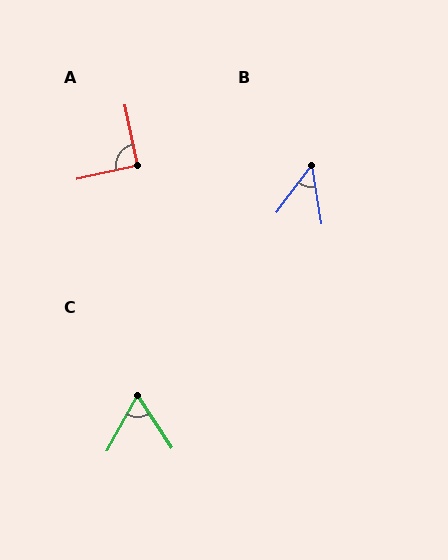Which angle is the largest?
A, at approximately 91 degrees.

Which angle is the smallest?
B, at approximately 46 degrees.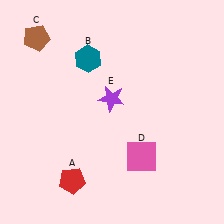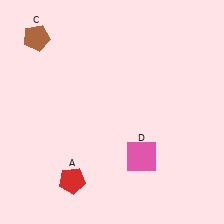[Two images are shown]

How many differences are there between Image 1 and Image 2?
There are 2 differences between the two images.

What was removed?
The teal hexagon (B), the purple star (E) were removed in Image 2.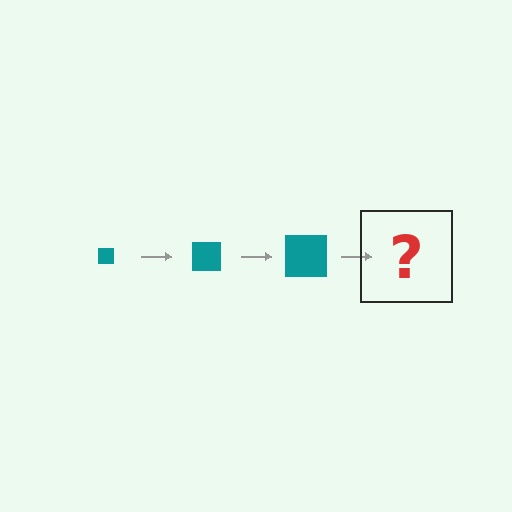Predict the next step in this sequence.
The next step is a teal square, larger than the previous one.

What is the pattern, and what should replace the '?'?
The pattern is that the square gets progressively larger each step. The '?' should be a teal square, larger than the previous one.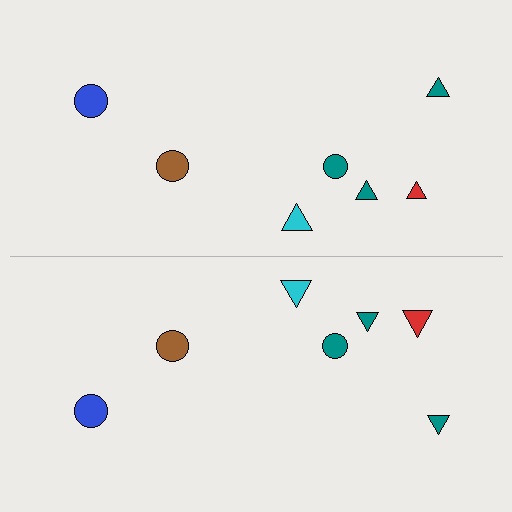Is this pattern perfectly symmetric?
No, the pattern is not perfectly symmetric. The red triangle on the bottom side has a different size than its mirror counterpart.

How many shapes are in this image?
There are 14 shapes in this image.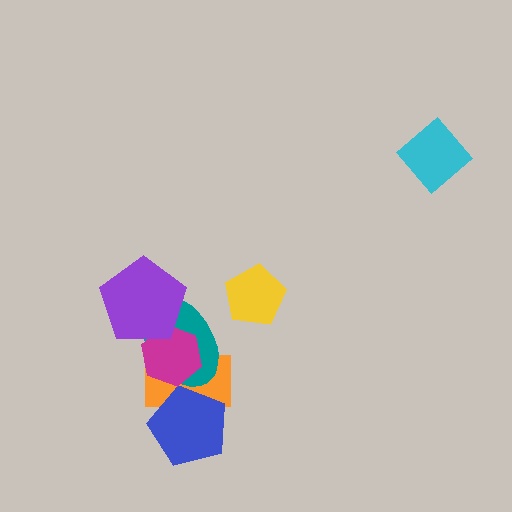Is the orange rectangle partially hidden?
Yes, it is partially covered by another shape.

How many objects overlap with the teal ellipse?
3 objects overlap with the teal ellipse.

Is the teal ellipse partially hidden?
Yes, it is partially covered by another shape.